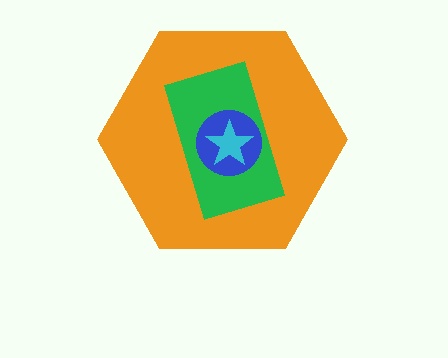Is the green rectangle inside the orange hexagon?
Yes.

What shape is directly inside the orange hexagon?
The green rectangle.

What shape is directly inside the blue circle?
The cyan star.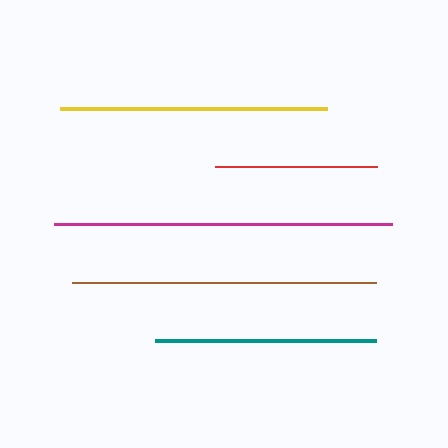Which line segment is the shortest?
The red line is the shortest at approximately 161 pixels.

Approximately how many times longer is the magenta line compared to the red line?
The magenta line is approximately 2.1 times the length of the red line.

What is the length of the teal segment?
The teal segment is approximately 221 pixels long.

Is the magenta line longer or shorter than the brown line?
The magenta line is longer than the brown line.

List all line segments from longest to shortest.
From longest to shortest: magenta, brown, yellow, teal, red.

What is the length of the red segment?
The red segment is approximately 161 pixels long.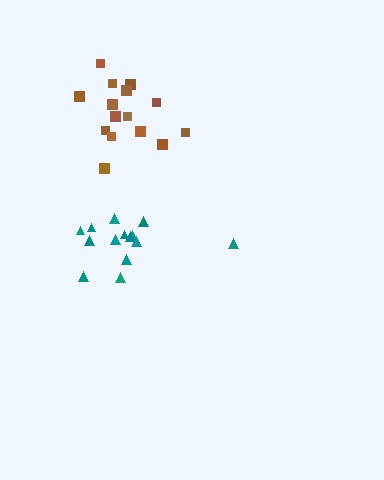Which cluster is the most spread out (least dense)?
Teal.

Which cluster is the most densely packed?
Brown.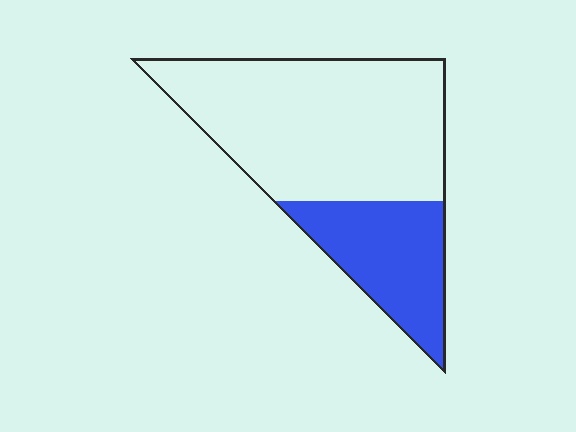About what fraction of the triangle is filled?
About one third (1/3).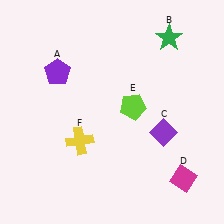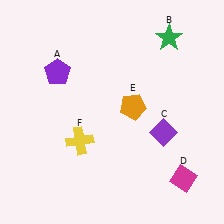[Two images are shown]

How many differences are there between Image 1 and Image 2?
There is 1 difference between the two images.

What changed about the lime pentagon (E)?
In Image 1, E is lime. In Image 2, it changed to orange.